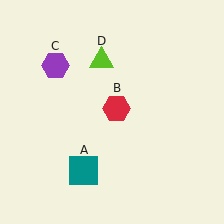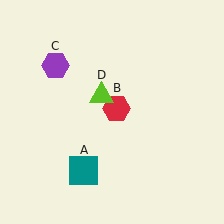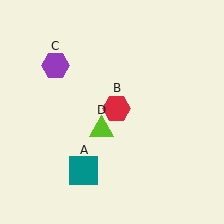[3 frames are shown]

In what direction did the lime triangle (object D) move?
The lime triangle (object D) moved down.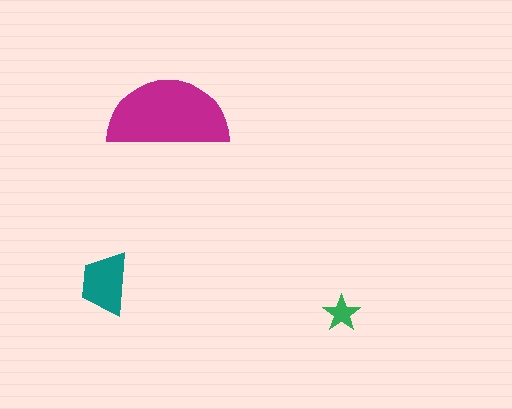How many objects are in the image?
There are 3 objects in the image.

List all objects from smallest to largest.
The green star, the teal trapezoid, the magenta semicircle.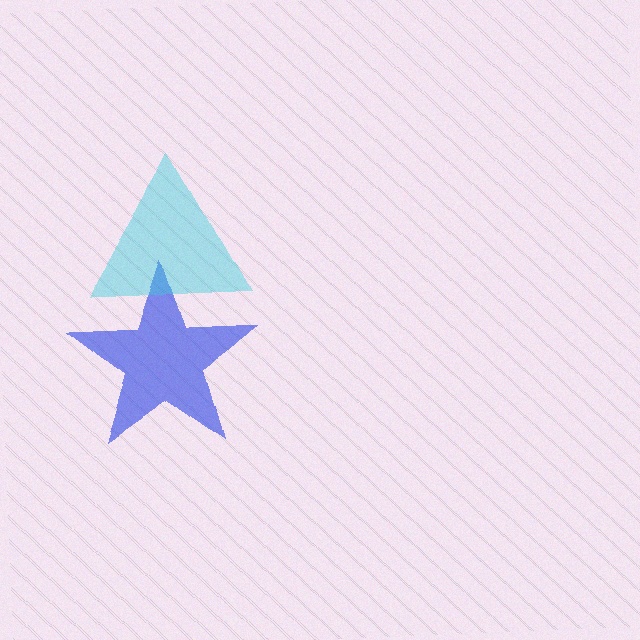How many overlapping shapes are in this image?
There are 2 overlapping shapes in the image.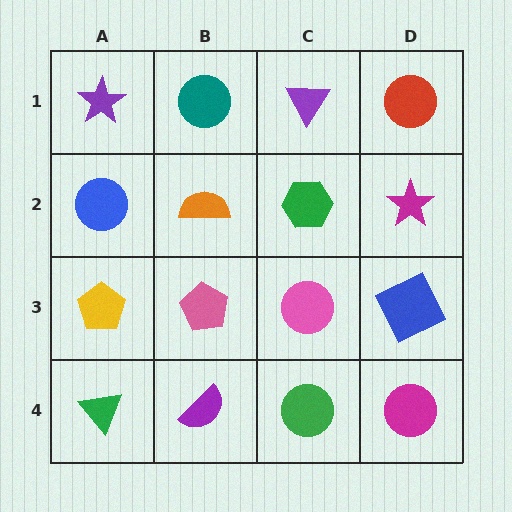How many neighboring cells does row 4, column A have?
2.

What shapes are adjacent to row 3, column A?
A blue circle (row 2, column A), a green triangle (row 4, column A), a pink pentagon (row 3, column B).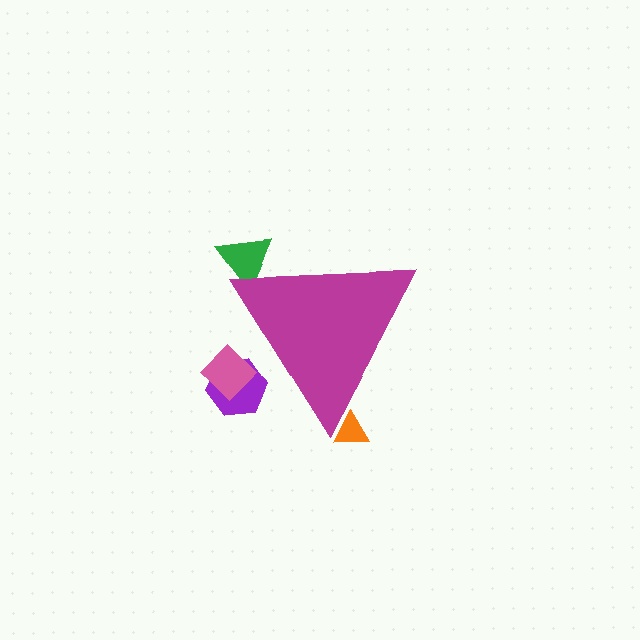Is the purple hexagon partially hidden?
Yes, the purple hexagon is partially hidden behind the magenta triangle.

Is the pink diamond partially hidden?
Yes, the pink diamond is partially hidden behind the magenta triangle.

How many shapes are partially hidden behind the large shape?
4 shapes are partially hidden.